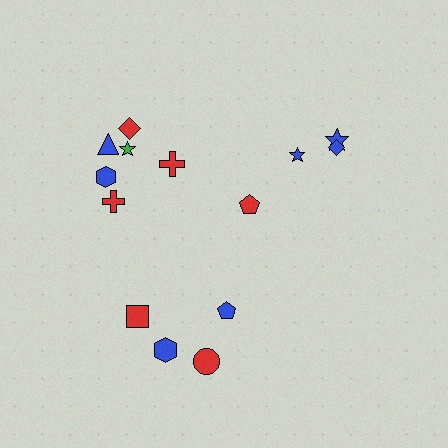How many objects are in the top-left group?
There are 6 objects.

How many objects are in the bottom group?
There are 4 objects.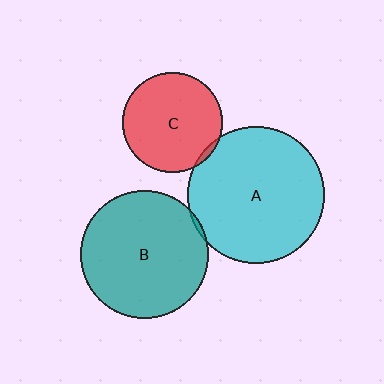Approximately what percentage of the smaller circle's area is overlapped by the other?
Approximately 5%.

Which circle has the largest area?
Circle A (cyan).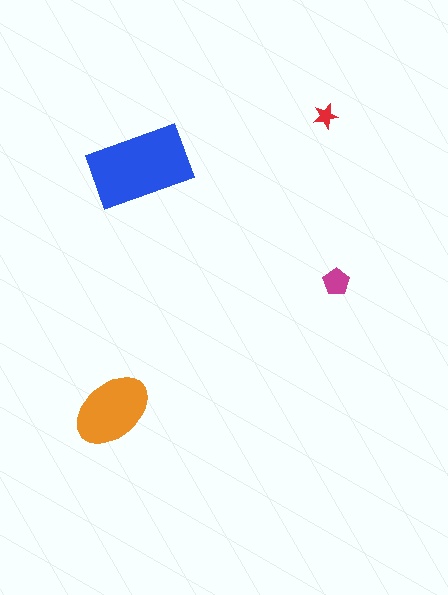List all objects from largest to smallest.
The blue rectangle, the orange ellipse, the magenta pentagon, the red star.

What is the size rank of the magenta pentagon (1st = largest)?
3rd.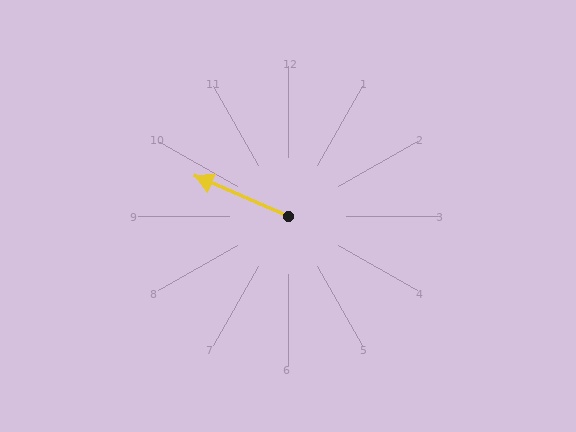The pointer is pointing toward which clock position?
Roughly 10 o'clock.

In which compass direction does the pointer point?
Northwest.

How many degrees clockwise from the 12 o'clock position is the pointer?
Approximately 293 degrees.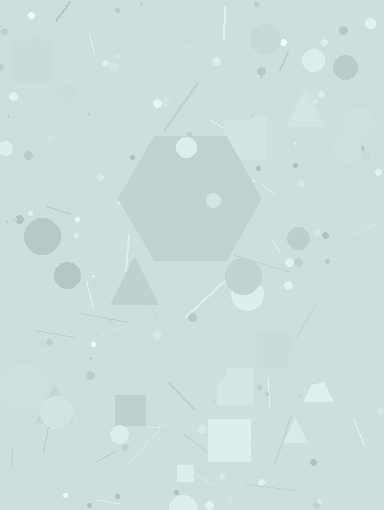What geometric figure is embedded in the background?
A hexagon is embedded in the background.